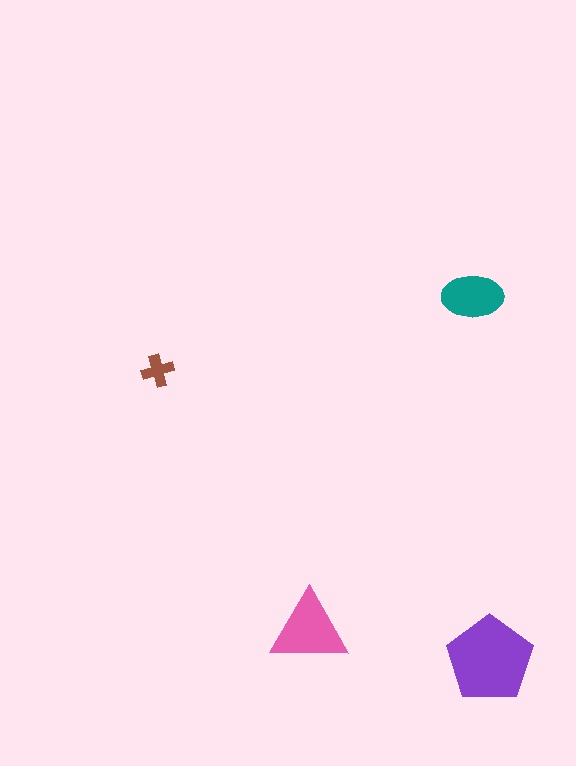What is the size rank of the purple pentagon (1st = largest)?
1st.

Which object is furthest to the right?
The purple pentagon is rightmost.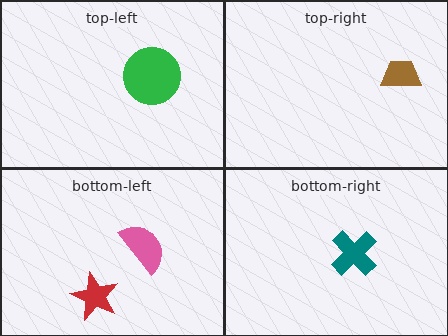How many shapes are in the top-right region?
1.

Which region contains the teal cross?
The bottom-right region.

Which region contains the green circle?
The top-left region.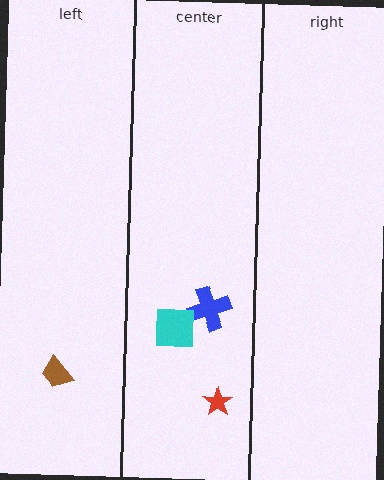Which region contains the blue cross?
The center region.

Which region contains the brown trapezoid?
The left region.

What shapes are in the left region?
The brown trapezoid.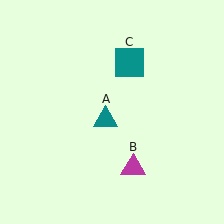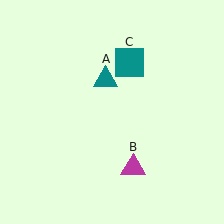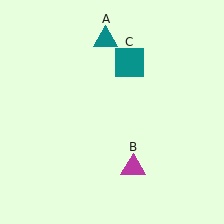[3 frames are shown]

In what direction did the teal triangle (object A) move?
The teal triangle (object A) moved up.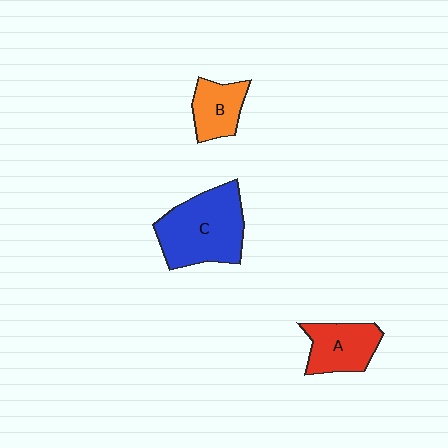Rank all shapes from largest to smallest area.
From largest to smallest: C (blue), A (red), B (orange).